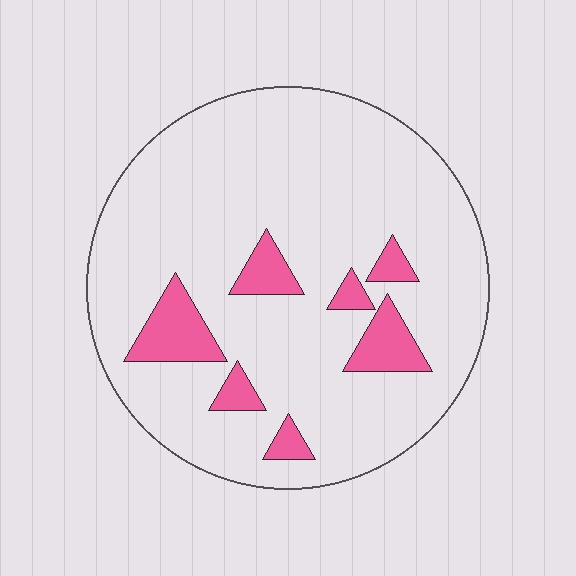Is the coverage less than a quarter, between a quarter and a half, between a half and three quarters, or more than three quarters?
Less than a quarter.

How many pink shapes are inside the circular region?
7.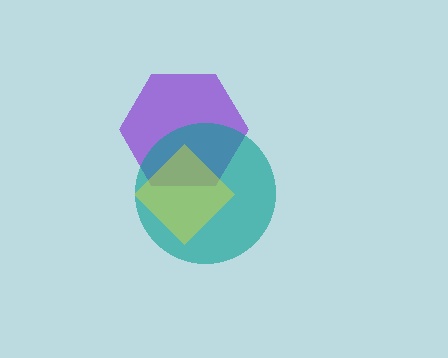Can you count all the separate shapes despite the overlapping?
Yes, there are 3 separate shapes.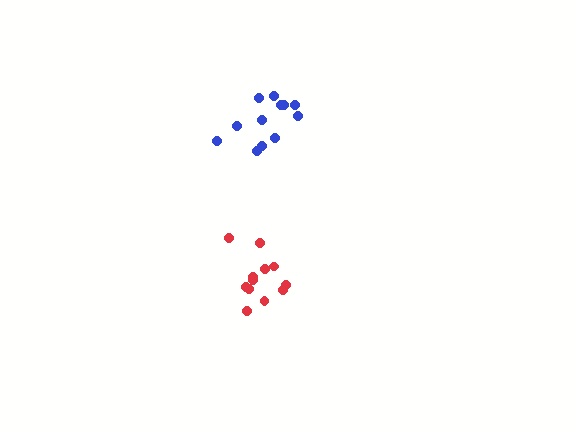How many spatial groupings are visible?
There are 2 spatial groupings.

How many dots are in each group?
Group 1: 12 dots, Group 2: 12 dots (24 total).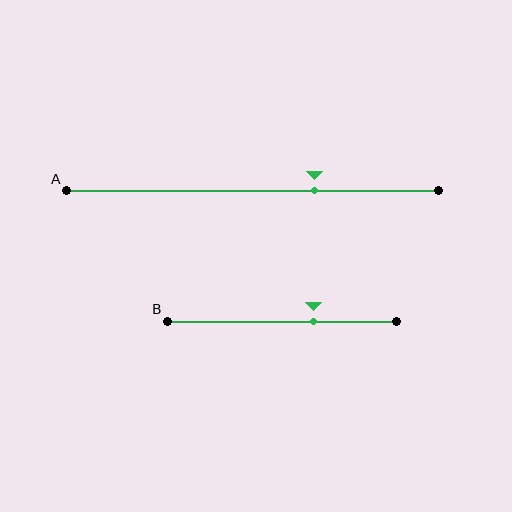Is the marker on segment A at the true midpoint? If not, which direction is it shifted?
No, the marker on segment A is shifted to the right by about 17% of the segment length.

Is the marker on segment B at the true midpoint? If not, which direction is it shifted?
No, the marker on segment B is shifted to the right by about 14% of the segment length.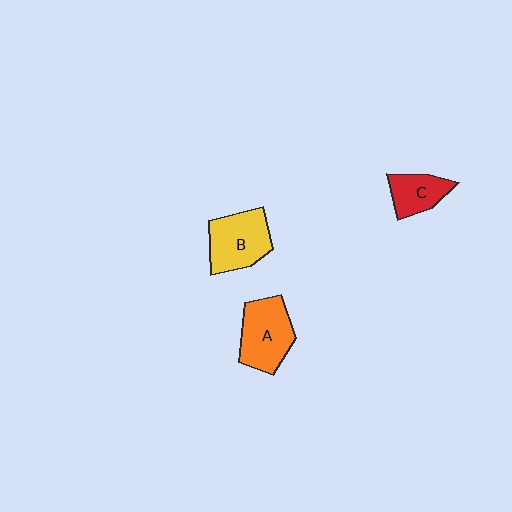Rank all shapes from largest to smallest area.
From largest to smallest: A (orange), B (yellow), C (red).